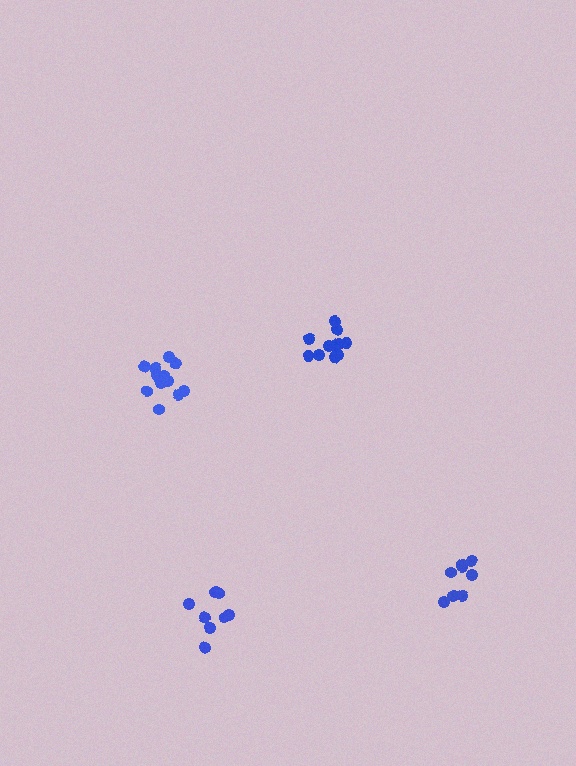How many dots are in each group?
Group 1: 11 dots, Group 2: 8 dots, Group 3: 14 dots, Group 4: 8 dots (41 total).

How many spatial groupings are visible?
There are 4 spatial groupings.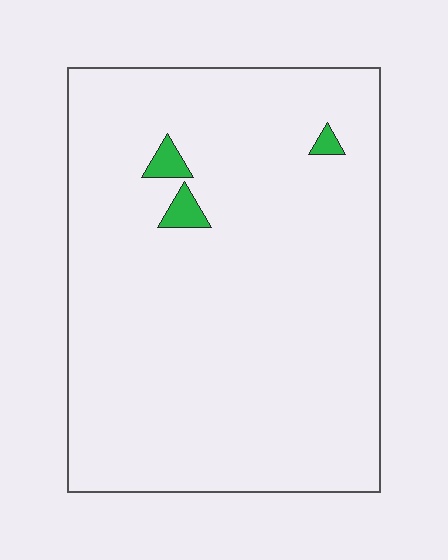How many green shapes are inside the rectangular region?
3.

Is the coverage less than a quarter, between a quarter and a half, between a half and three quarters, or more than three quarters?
Less than a quarter.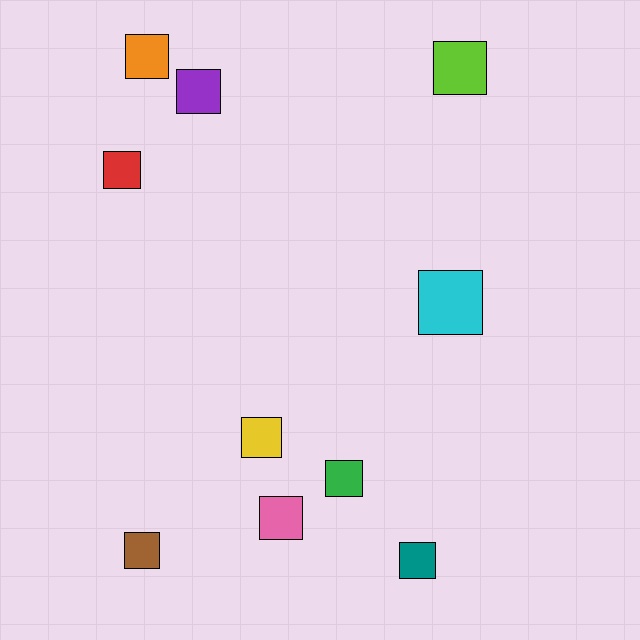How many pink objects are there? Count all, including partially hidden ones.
There is 1 pink object.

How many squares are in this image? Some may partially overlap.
There are 10 squares.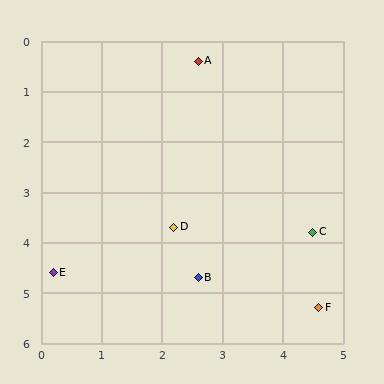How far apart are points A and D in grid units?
Points A and D are about 3.3 grid units apart.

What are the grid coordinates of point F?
Point F is at approximately (4.6, 5.3).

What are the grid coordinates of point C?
Point C is at approximately (4.5, 3.8).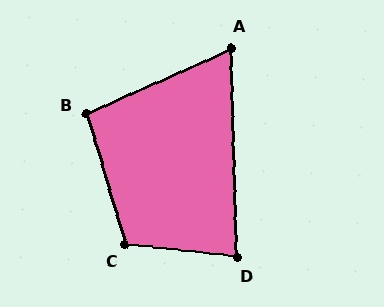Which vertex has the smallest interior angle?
A, at approximately 67 degrees.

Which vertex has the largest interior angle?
C, at approximately 113 degrees.